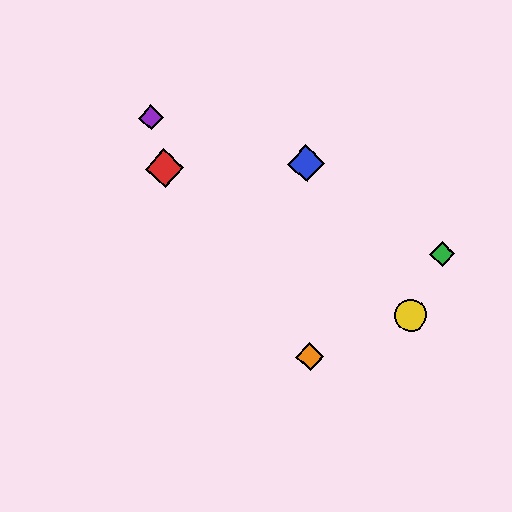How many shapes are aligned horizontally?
2 shapes (the red diamond, the blue diamond) are aligned horizontally.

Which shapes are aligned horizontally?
The red diamond, the blue diamond are aligned horizontally.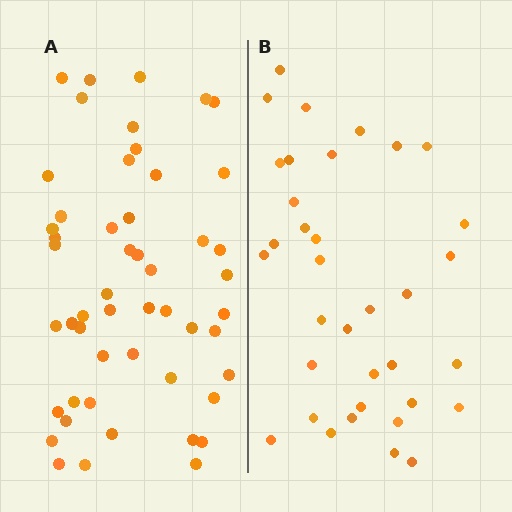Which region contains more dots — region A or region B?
Region A (the left region) has more dots.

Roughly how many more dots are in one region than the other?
Region A has approximately 15 more dots than region B.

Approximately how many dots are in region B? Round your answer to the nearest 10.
About 40 dots. (The exact count is 35, which rounds to 40.)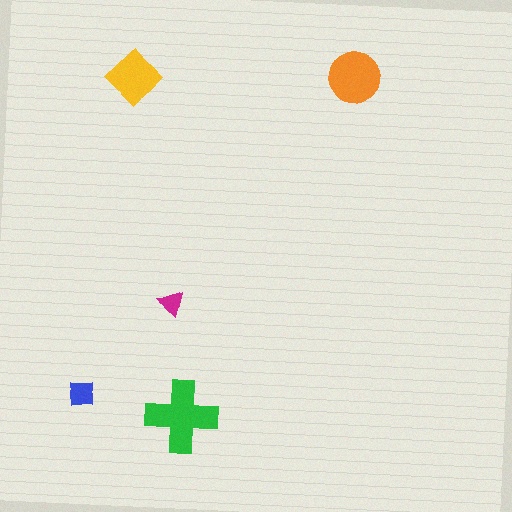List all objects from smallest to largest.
The magenta triangle, the blue square, the yellow diamond, the orange circle, the green cross.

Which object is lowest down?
The green cross is bottommost.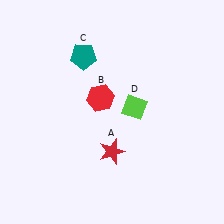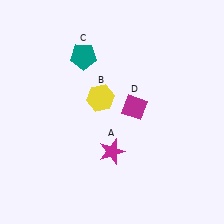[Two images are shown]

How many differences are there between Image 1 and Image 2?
There are 3 differences between the two images.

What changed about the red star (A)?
In Image 1, A is red. In Image 2, it changed to magenta.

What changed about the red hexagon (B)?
In Image 1, B is red. In Image 2, it changed to yellow.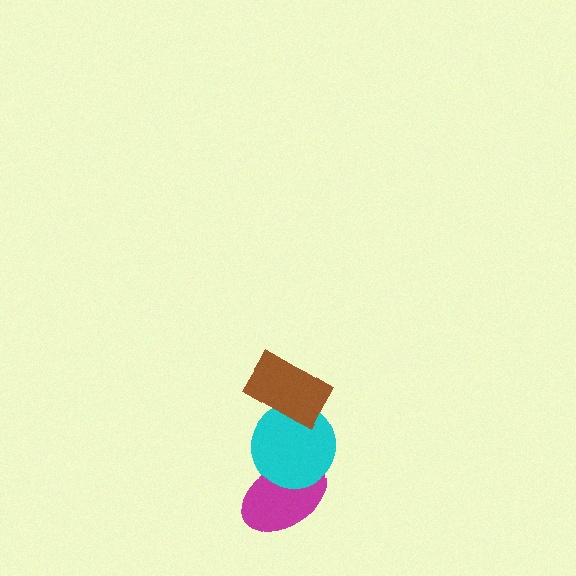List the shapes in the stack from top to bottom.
From top to bottom: the brown rectangle, the cyan circle, the magenta ellipse.